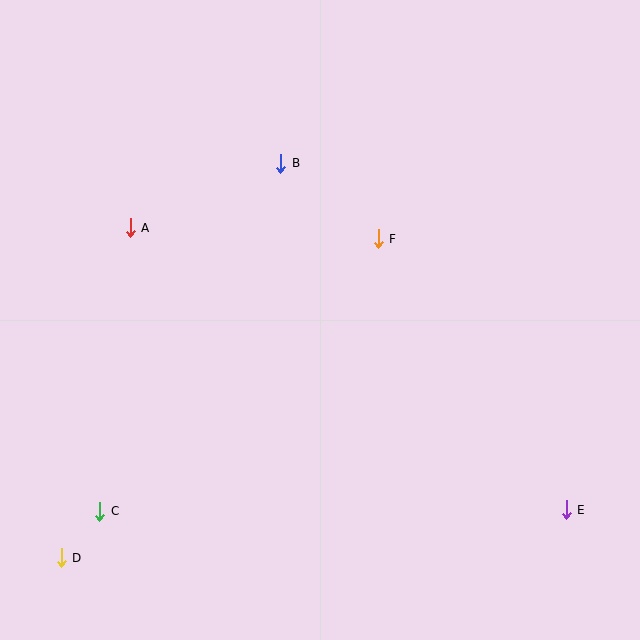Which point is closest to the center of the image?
Point F at (378, 239) is closest to the center.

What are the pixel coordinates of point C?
Point C is at (100, 511).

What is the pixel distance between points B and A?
The distance between B and A is 164 pixels.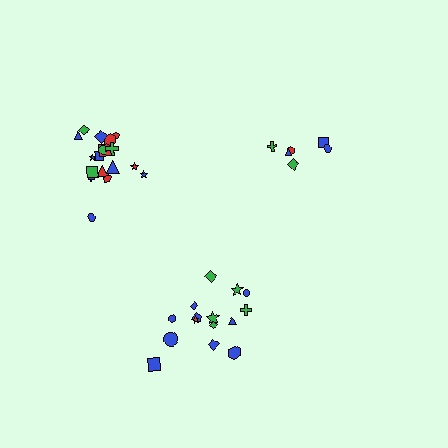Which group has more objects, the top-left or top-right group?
The top-left group.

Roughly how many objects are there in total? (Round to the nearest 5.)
Roughly 40 objects in total.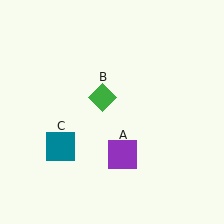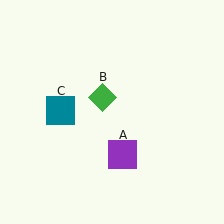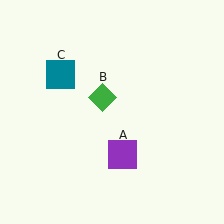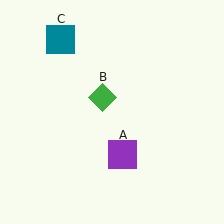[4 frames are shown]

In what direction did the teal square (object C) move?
The teal square (object C) moved up.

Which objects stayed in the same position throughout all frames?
Purple square (object A) and green diamond (object B) remained stationary.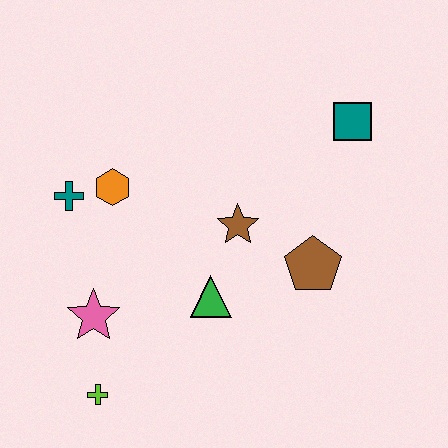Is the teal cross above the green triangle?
Yes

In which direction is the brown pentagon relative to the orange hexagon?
The brown pentagon is to the right of the orange hexagon.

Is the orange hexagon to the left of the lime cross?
No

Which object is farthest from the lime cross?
The teal square is farthest from the lime cross.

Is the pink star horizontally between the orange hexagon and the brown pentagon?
No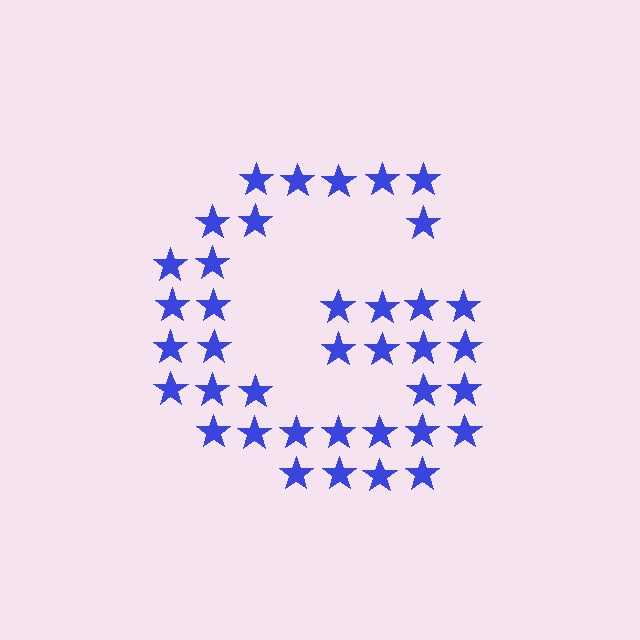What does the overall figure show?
The overall figure shows the letter G.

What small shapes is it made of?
It is made of small stars.